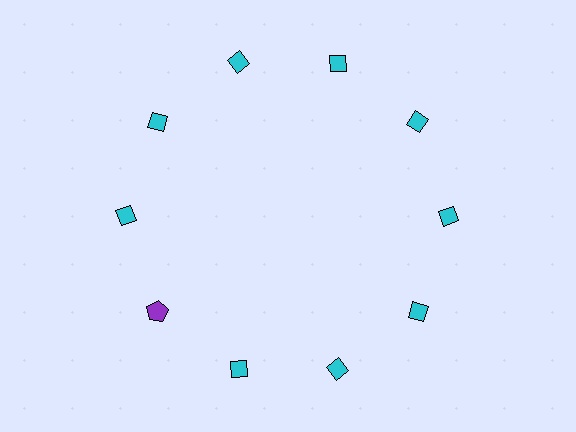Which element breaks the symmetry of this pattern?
The purple pentagon at roughly the 8 o'clock position breaks the symmetry. All other shapes are cyan diamonds.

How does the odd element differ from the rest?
It differs in both color (purple instead of cyan) and shape (pentagon instead of diamond).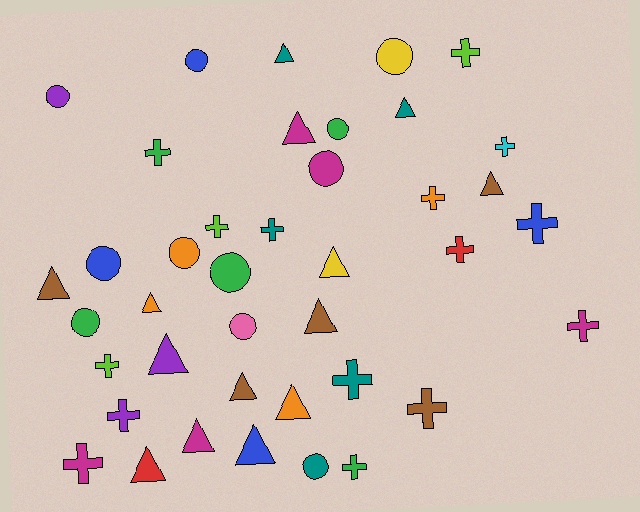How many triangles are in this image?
There are 14 triangles.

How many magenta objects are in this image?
There are 5 magenta objects.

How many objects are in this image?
There are 40 objects.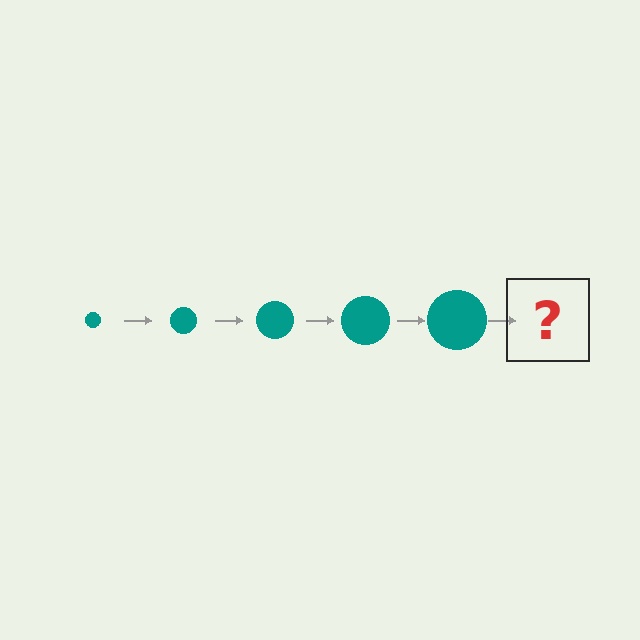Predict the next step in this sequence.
The next step is a teal circle, larger than the previous one.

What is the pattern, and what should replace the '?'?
The pattern is that the circle gets progressively larger each step. The '?' should be a teal circle, larger than the previous one.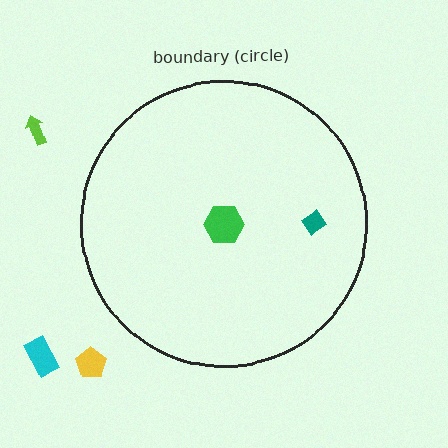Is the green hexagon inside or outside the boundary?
Inside.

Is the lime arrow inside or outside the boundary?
Outside.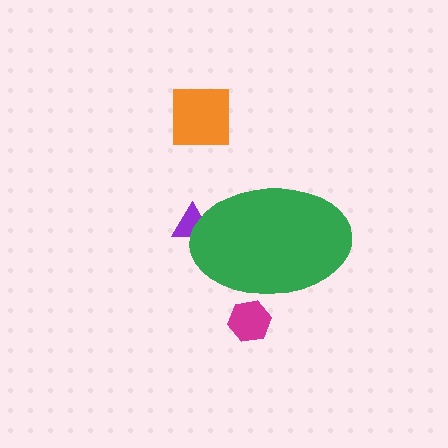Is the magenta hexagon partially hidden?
Yes, the magenta hexagon is partially hidden behind the green ellipse.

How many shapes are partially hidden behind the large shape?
2 shapes are partially hidden.